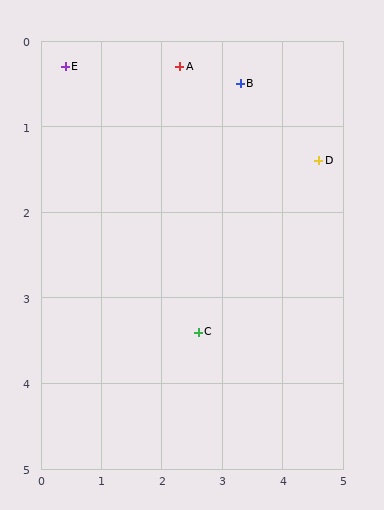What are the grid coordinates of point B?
Point B is at approximately (3.3, 0.5).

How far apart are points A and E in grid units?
Points A and E are about 1.9 grid units apart.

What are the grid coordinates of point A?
Point A is at approximately (2.3, 0.3).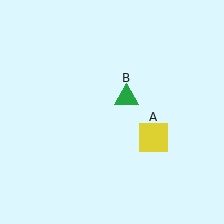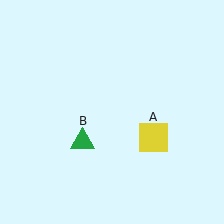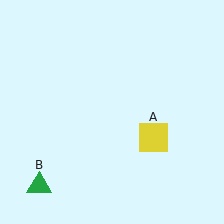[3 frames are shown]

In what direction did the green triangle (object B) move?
The green triangle (object B) moved down and to the left.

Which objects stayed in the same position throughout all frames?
Yellow square (object A) remained stationary.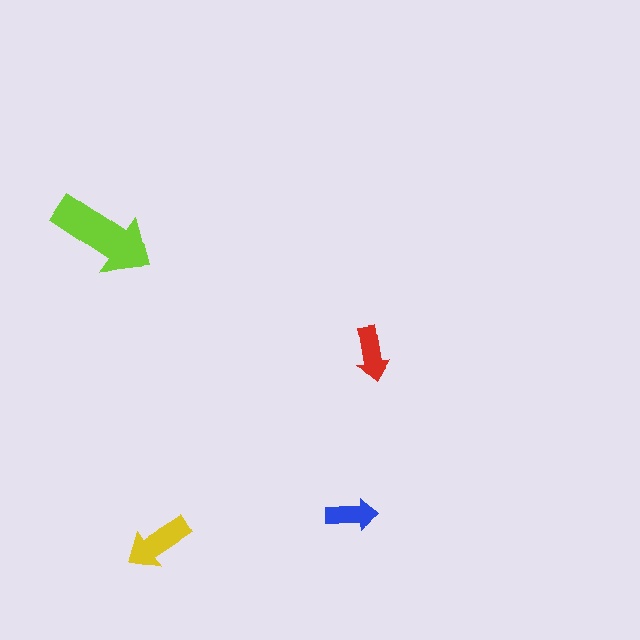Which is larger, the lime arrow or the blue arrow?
The lime one.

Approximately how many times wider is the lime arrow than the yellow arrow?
About 1.5 times wider.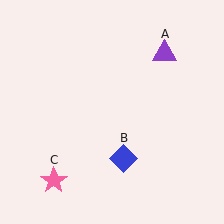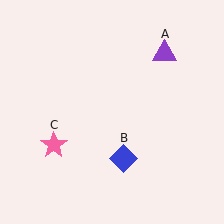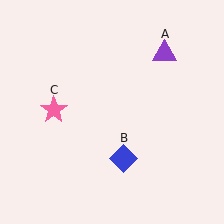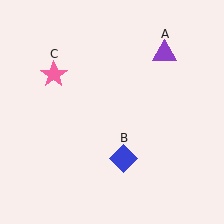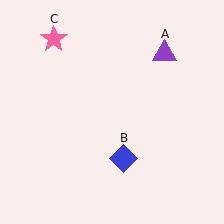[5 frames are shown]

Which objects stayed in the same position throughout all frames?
Purple triangle (object A) and blue diamond (object B) remained stationary.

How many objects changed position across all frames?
1 object changed position: pink star (object C).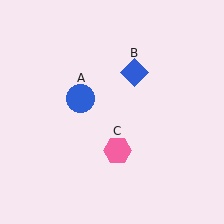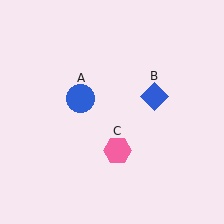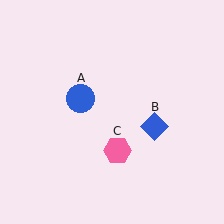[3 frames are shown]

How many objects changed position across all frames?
1 object changed position: blue diamond (object B).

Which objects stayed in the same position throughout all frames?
Blue circle (object A) and pink hexagon (object C) remained stationary.